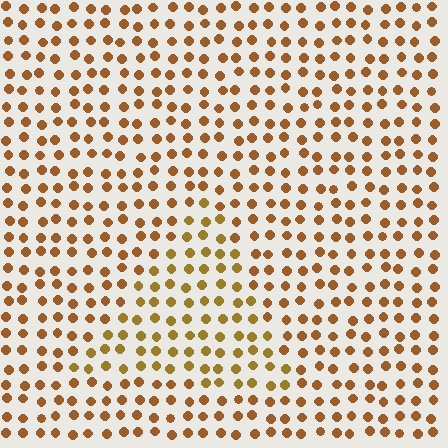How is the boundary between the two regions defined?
The boundary is defined purely by a slight shift in hue (about 17 degrees). Spacing, size, and orientation are identical on both sides.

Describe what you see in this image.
The image is filled with small brown elements in a uniform arrangement. A triangle-shaped region is visible where the elements are tinted to a slightly different hue, forming a subtle color boundary.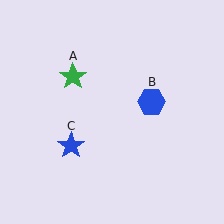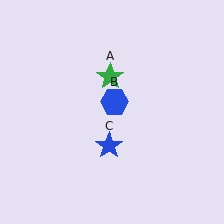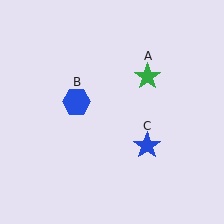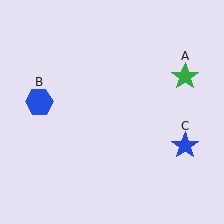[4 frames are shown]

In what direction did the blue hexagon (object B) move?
The blue hexagon (object B) moved left.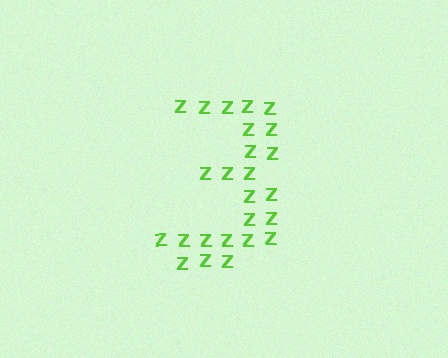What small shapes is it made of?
It is made of small letter Z's.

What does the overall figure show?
The overall figure shows the digit 3.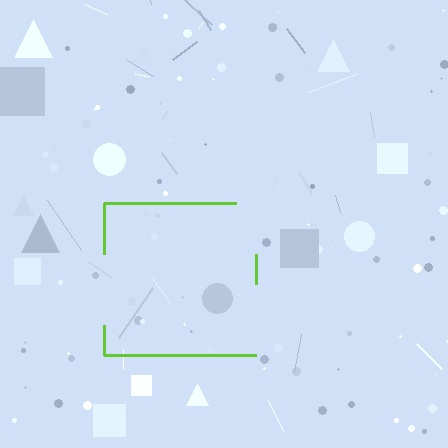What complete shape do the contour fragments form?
The contour fragments form a square.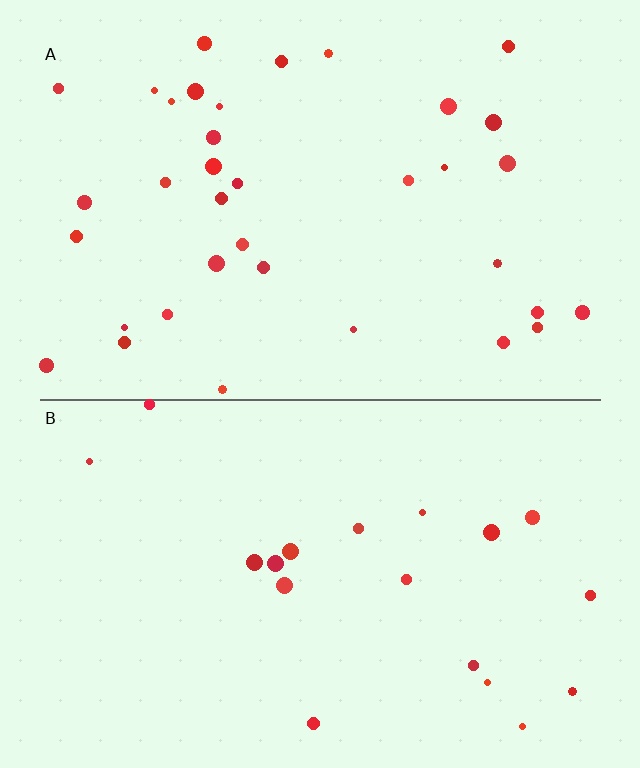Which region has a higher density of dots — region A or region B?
A (the top).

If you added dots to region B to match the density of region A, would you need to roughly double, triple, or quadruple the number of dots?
Approximately double.